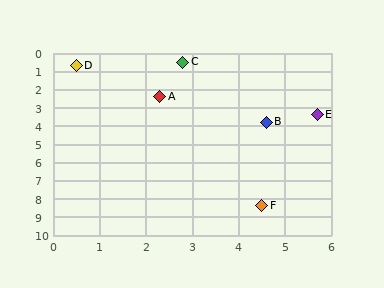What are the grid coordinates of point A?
Point A is at approximately (2.3, 2.4).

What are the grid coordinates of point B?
Point B is at approximately (4.6, 3.8).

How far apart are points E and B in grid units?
Points E and B are about 1.2 grid units apart.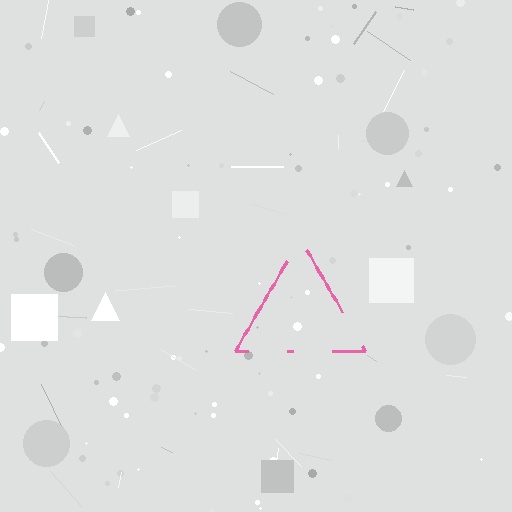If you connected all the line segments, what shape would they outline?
They would outline a triangle.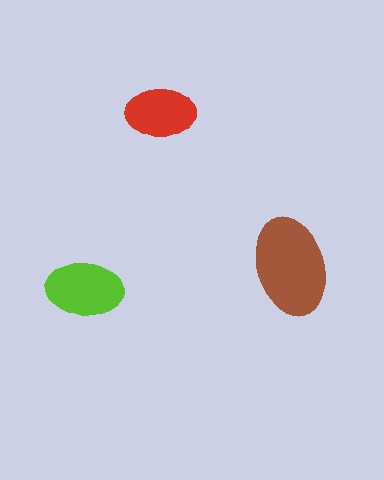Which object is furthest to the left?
The lime ellipse is leftmost.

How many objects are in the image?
There are 3 objects in the image.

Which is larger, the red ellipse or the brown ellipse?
The brown one.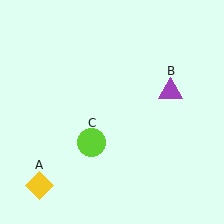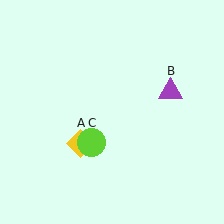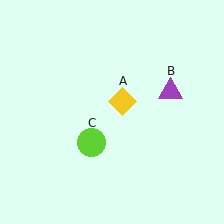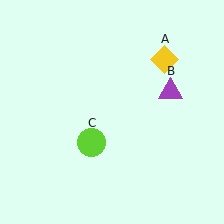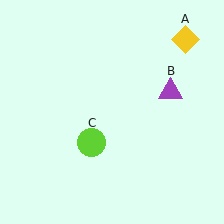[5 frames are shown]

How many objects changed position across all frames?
1 object changed position: yellow diamond (object A).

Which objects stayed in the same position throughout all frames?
Purple triangle (object B) and lime circle (object C) remained stationary.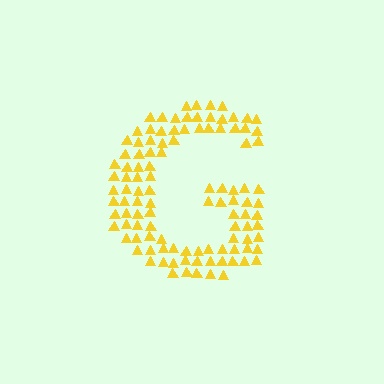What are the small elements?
The small elements are triangles.